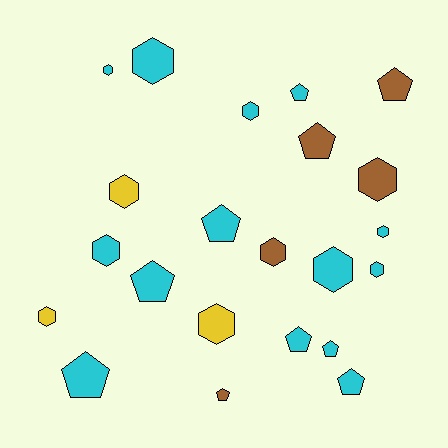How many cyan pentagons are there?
There are 7 cyan pentagons.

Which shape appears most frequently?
Hexagon, with 12 objects.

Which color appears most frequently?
Cyan, with 14 objects.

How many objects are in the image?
There are 22 objects.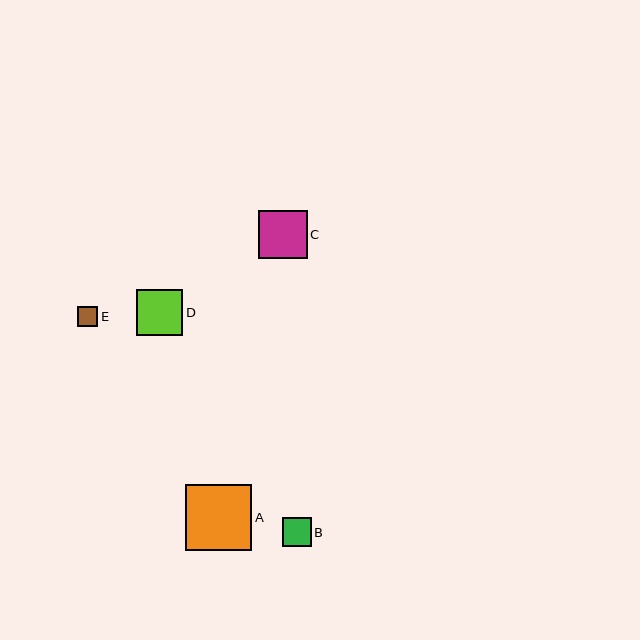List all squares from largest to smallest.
From largest to smallest: A, C, D, B, E.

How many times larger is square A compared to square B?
Square A is approximately 2.3 times the size of square B.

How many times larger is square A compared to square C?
Square A is approximately 1.4 times the size of square C.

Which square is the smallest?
Square E is the smallest with a size of approximately 20 pixels.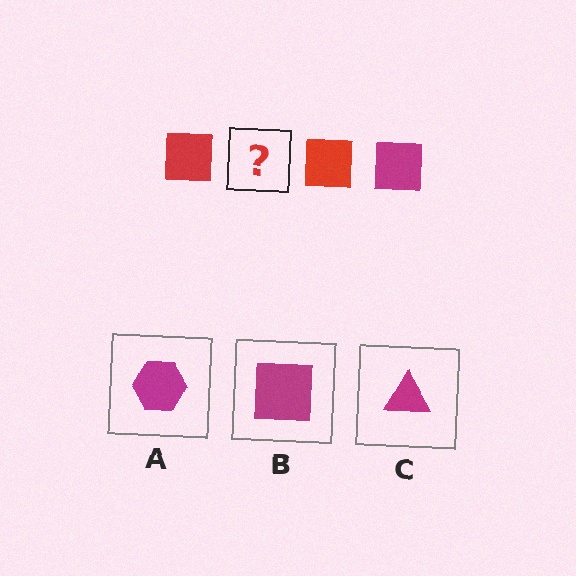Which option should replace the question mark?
Option B.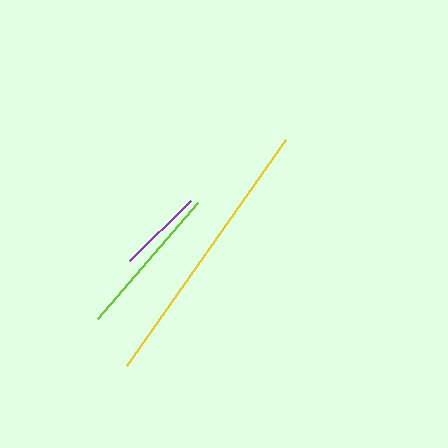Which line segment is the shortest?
The purple line is the shortest at approximately 85 pixels.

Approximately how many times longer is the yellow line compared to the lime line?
The yellow line is approximately 1.8 times the length of the lime line.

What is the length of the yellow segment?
The yellow segment is approximately 276 pixels long.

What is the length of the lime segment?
The lime segment is approximately 153 pixels long.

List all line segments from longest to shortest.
From longest to shortest: yellow, lime, purple.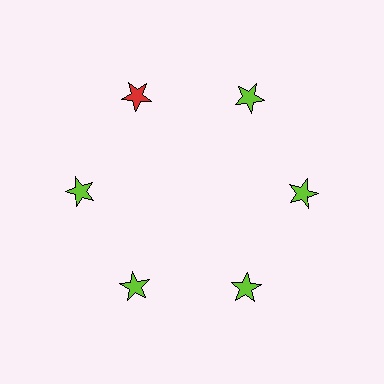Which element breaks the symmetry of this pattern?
The red star at roughly the 11 o'clock position breaks the symmetry. All other shapes are lime stars.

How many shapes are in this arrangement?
There are 6 shapes arranged in a ring pattern.